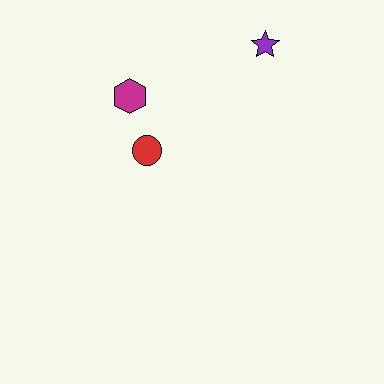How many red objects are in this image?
There is 1 red object.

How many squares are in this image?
There are no squares.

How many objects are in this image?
There are 3 objects.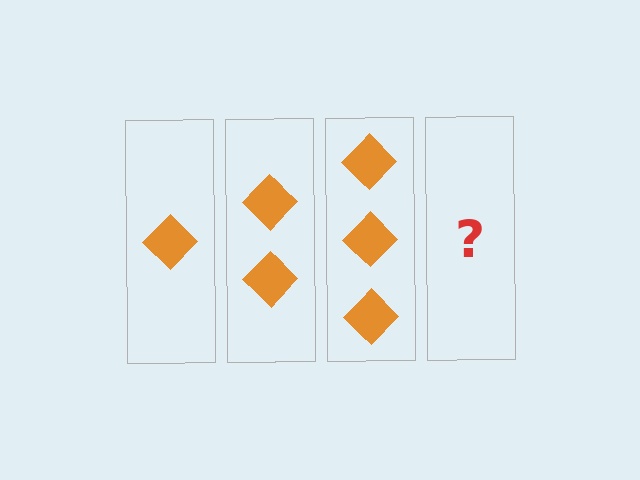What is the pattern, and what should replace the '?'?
The pattern is that each step adds one more diamond. The '?' should be 4 diamonds.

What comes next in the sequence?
The next element should be 4 diamonds.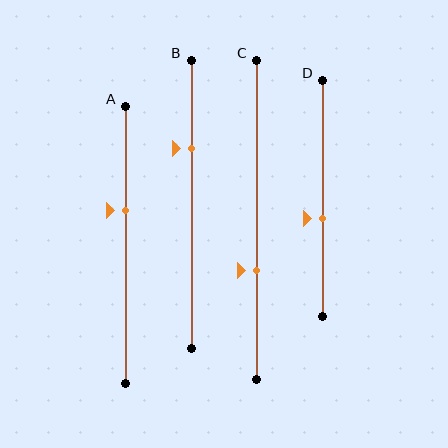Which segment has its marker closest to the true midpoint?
Segment D has its marker closest to the true midpoint.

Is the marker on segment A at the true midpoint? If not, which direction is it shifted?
No, the marker on segment A is shifted upward by about 12% of the segment length.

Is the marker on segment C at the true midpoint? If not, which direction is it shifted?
No, the marker on segment C is shifted downward by about 16% of the segment length.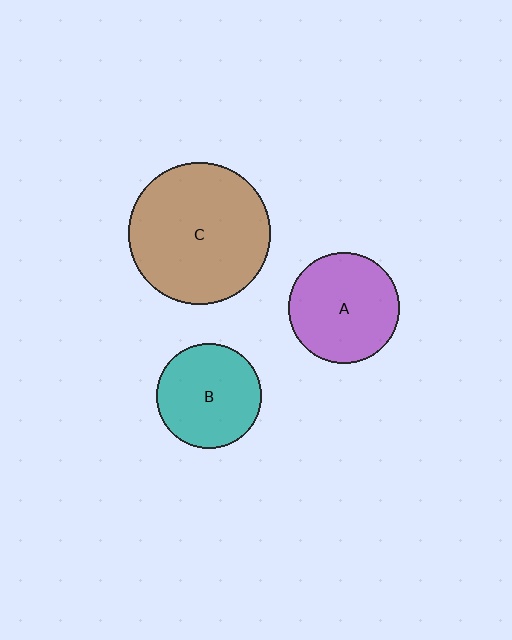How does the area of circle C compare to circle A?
Approximately 1.6 times.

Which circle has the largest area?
Circle C (brown).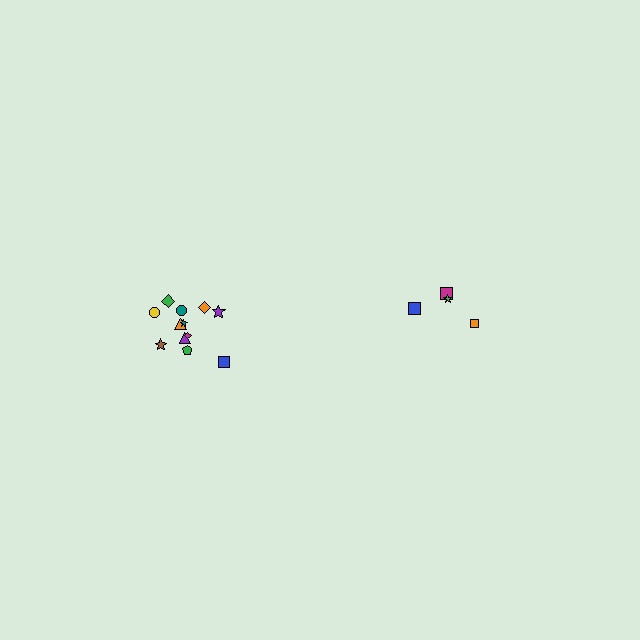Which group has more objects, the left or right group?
The left group.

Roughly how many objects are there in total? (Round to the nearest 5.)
Roughly 15 objects in total.